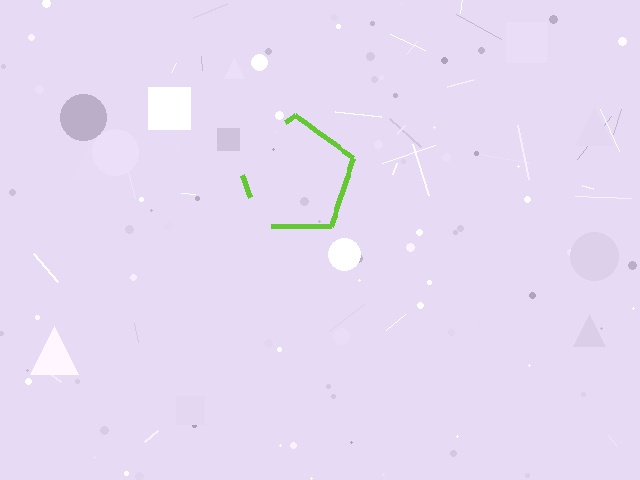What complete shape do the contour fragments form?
The contour fragments form a pentagon.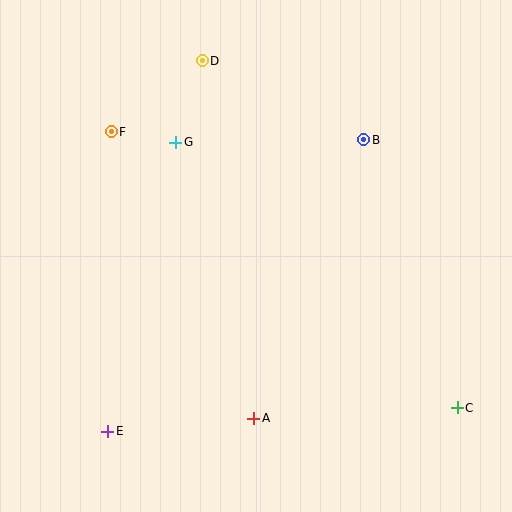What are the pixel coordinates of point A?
Point A is at (254, 418).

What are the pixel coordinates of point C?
Point C is at (457, 408).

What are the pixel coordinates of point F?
Point F is at (111, 132).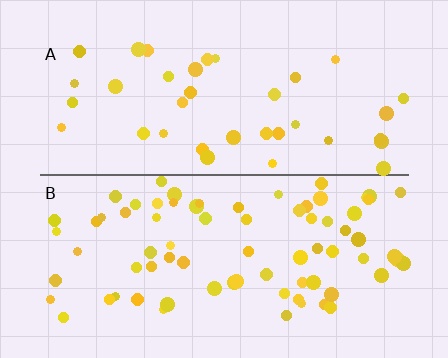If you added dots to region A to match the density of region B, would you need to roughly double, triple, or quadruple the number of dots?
Approximately double.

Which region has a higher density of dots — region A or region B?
B (the bottom).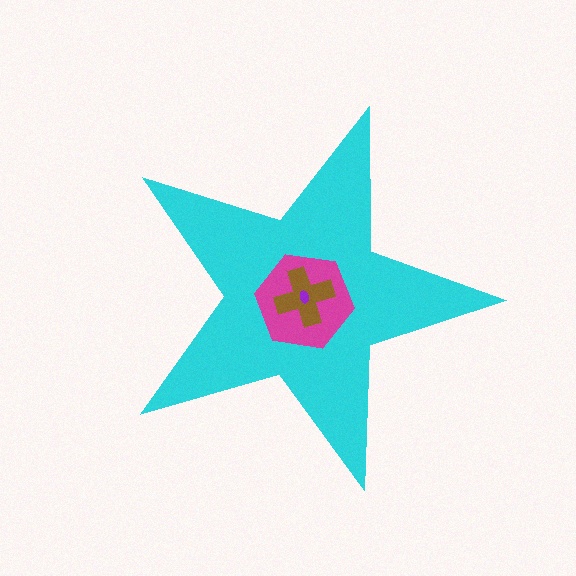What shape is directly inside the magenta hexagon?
The brown cross.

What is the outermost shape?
The cyan star.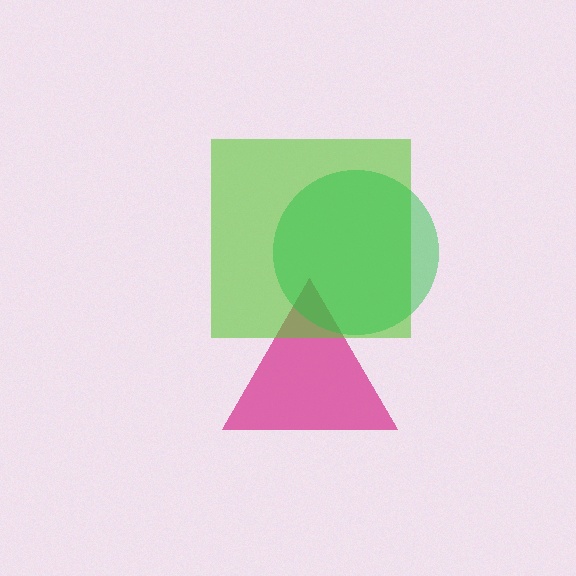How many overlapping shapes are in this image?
There are 3 overlapping shapes in the image.